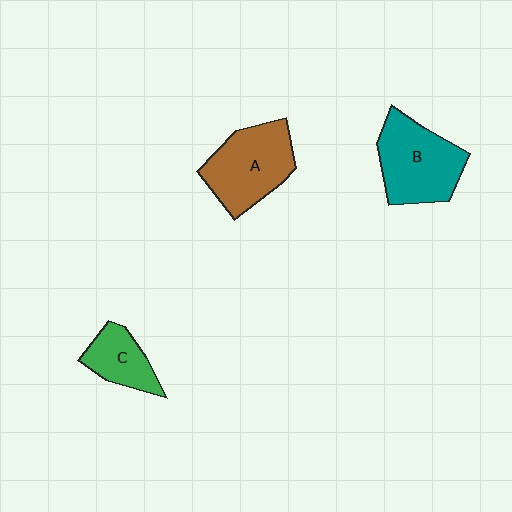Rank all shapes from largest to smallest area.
From largest to smallest: B (teal), A (brown), C (green).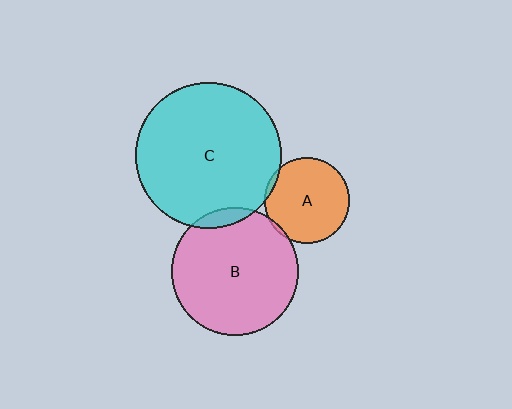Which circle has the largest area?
Circle C (cyan).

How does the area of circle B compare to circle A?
Approximately 2.2 times.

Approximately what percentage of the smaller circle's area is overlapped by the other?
Approximately 5%.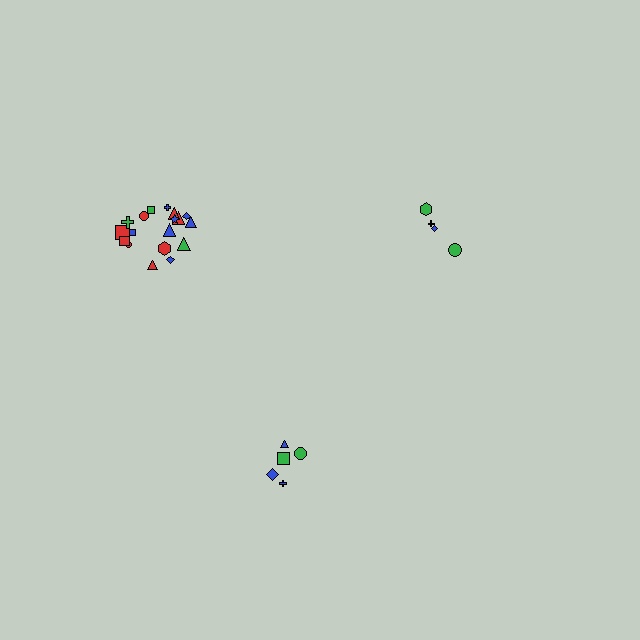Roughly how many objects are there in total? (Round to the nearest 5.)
Roughly 25 objects in total.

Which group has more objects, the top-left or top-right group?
The top-left group.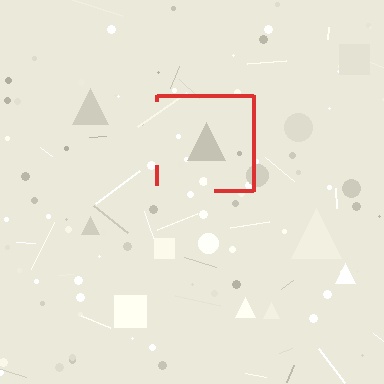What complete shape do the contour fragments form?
The contour fragments form a square.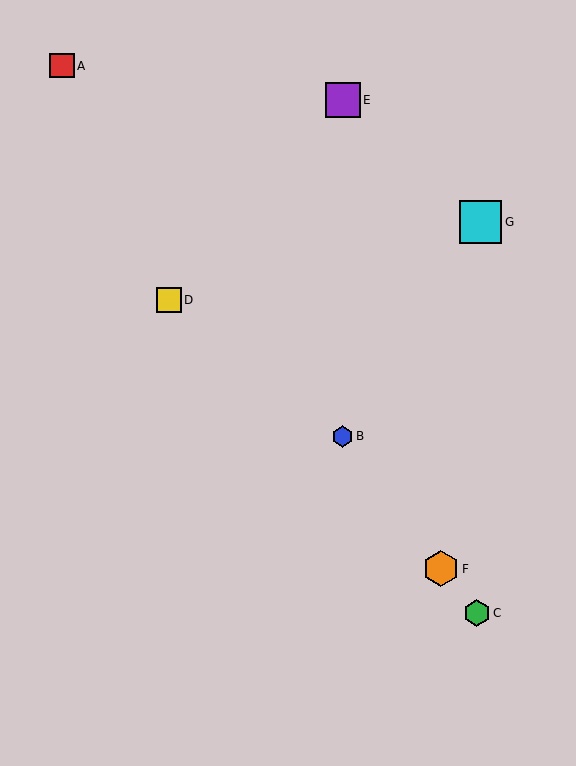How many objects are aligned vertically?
2 objects (B, E) are aligned vertically.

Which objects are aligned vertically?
Objects B, E are aligned vertically.